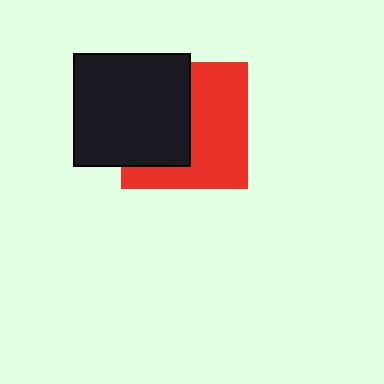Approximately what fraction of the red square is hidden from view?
Roughly 46% of the red square is hidden behind the black rectangle.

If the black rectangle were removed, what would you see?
You would see the complete red square.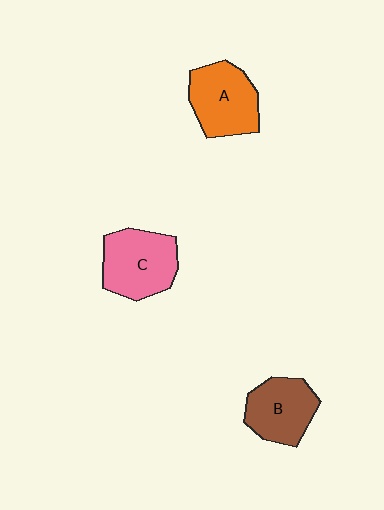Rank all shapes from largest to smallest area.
From largest to smallest: C (pink), A (orange), B (brown).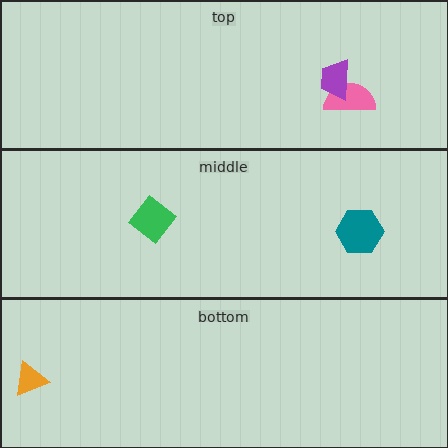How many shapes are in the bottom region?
1.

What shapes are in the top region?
The pink semicircle, the purple trapezoid.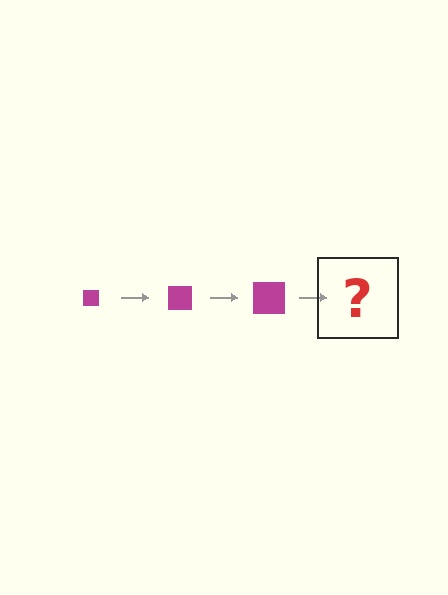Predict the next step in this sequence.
The next step is a magenta square, larger than the previous one.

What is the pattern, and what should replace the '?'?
The pattern is that the square gets progressively larger each step. The '?' should be a magenta square, larger than the previous one.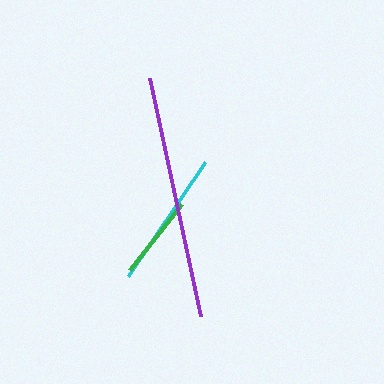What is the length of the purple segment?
The purple segment is approximately 244 pixels long.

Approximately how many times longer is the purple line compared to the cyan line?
The purple line is approximately 1.8 times the length of the cyan line.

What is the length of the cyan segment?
The cyan segment is approximately 137 pixels long.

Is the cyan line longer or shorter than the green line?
The cyan line is longer than the green line.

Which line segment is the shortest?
The green line is the shortest at approximately 85 pixels.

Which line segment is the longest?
The purple line is the longest at approximately 244 pixels.